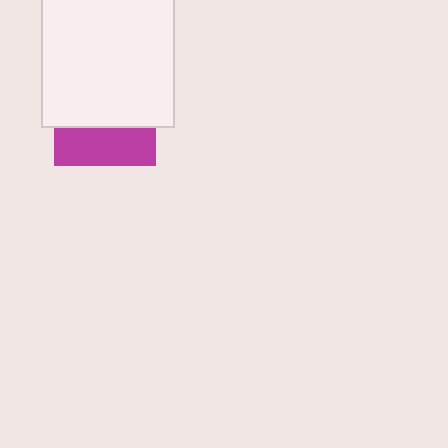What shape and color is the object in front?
The object in front is a white square.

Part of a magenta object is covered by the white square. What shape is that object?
It is a square.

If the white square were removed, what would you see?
You would see the complete magenta square.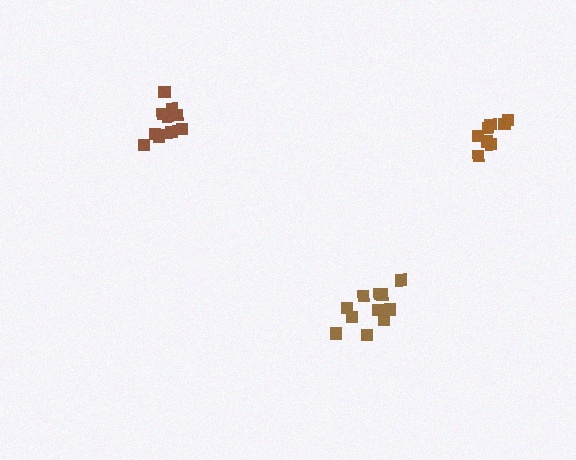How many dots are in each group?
Group 1: 8 dots, Group 2: 11 dots, Group 3: 12 dots (31 total).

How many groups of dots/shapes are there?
There are 3 groups.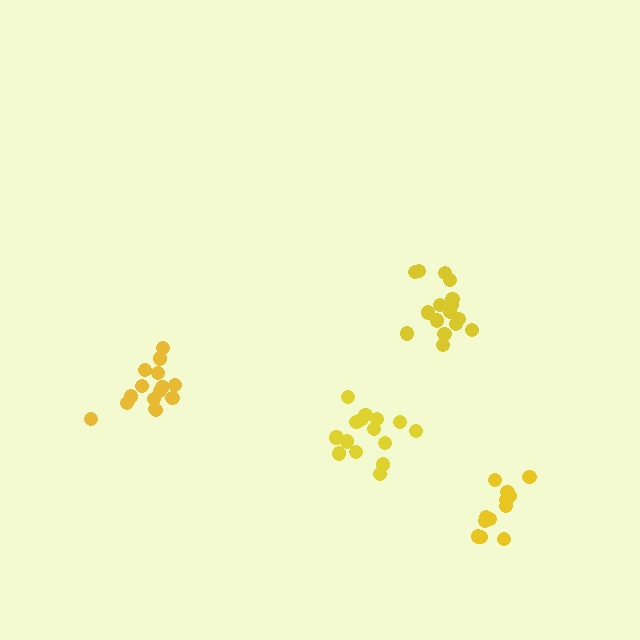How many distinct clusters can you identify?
There are 4 distinct clusters.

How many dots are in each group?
Group 1: 16 dots, Group 2: 15 dots, Group 3: 13 dots, Group 4: 15 dots (59 total).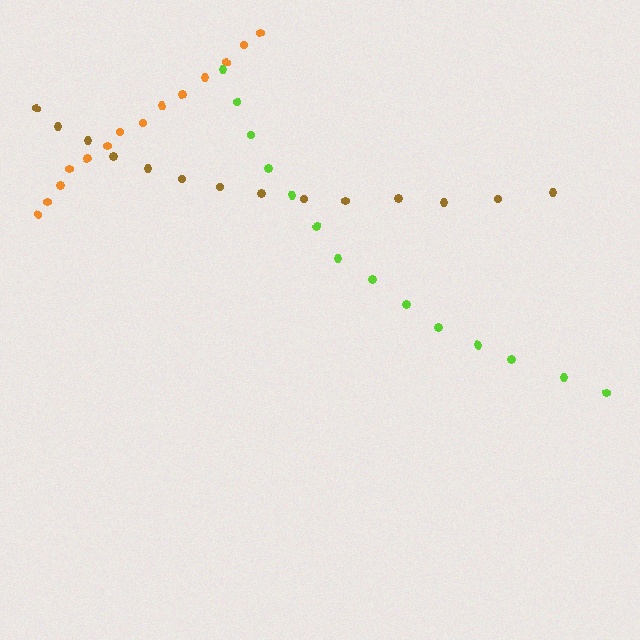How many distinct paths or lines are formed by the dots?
There are 3 distinct paths.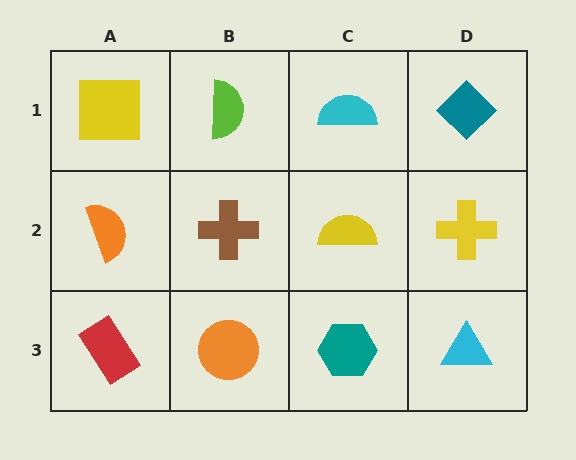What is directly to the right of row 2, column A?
A brown cross.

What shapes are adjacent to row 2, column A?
A yellow square (row 1, column A), a red rectangle (row 3, column A), a brown cross (row 2, column B).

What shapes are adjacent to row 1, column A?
An orange semicircle (row 2, column A), a lime semicircle (row 1, column B).